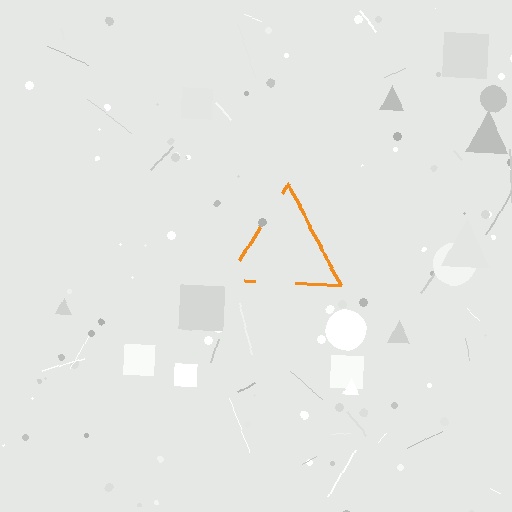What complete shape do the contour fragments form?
The contour fragments form a triangle.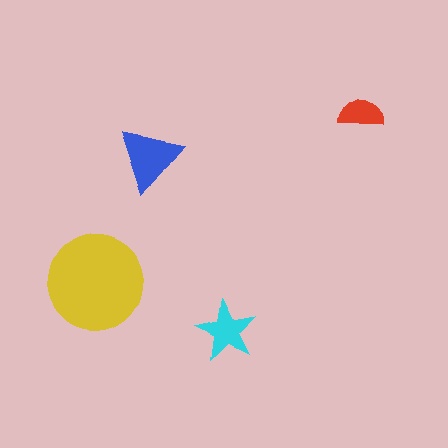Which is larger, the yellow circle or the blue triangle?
The yellow circle.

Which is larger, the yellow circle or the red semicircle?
The yellow circle.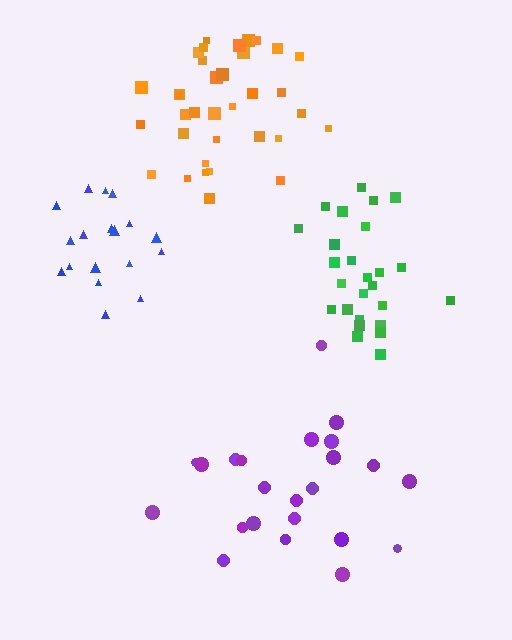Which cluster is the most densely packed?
Blue.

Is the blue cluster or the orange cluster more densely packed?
Blue.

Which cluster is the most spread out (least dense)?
Purple.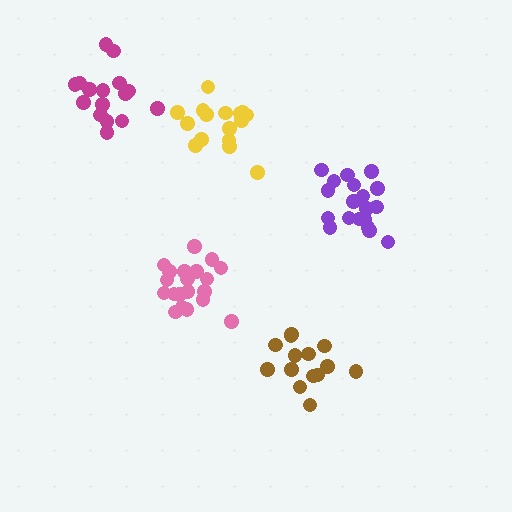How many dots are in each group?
Group 1: 20 dots, Group 2: 19 dots, Group 3: 14 dots, Group 4: 16 dots, Group 5: 16 dots (85 total).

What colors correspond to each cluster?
The clusters are colored: pink, purple, brown, yellow, magenta.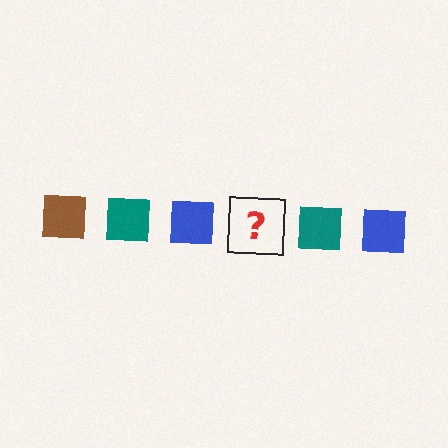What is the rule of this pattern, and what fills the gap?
The rule is that the pattern cycles through brown, teal, blue squares. The gap should be filled with a brown square.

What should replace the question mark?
The question mark should be replaced with a brown square.